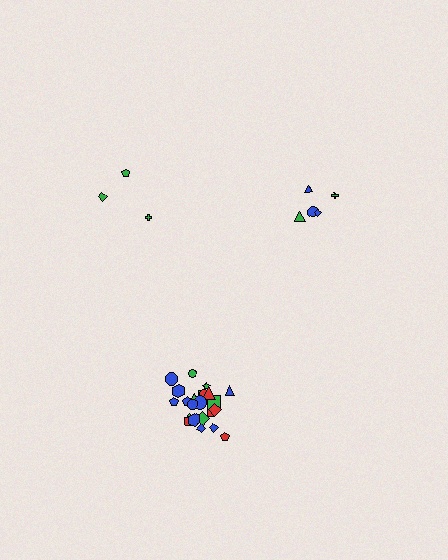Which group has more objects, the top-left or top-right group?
The top-right group.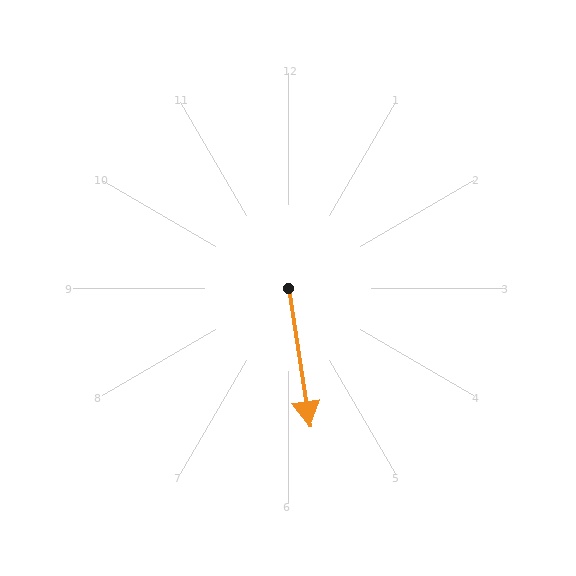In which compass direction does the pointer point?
South.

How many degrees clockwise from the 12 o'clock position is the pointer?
Approximately 171 degrees.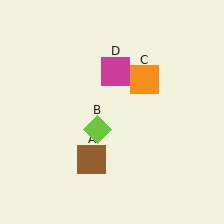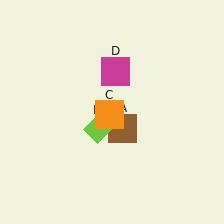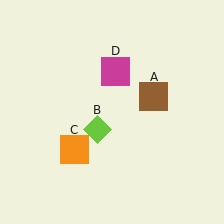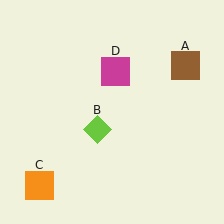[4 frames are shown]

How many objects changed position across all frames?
2 objects changed position: brown square (object A), orange square (object C).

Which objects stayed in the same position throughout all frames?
Lime diamond (object B) and magenta square (object D) remained stationary.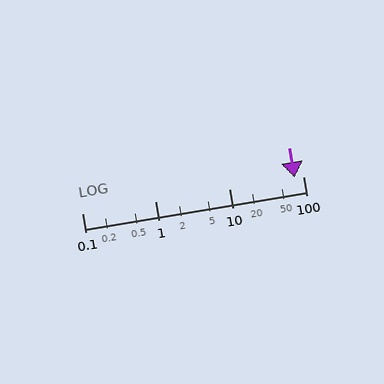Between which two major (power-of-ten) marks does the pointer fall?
The pointer is between 10 and 100.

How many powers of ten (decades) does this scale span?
The scale spans 3 decades, from 0.1 to 100.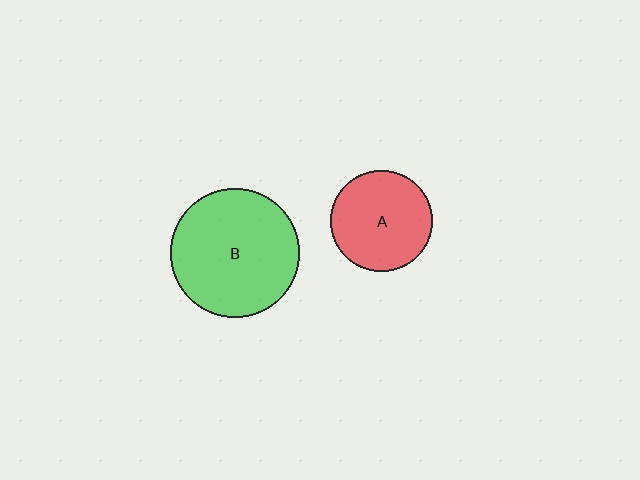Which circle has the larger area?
Circle B (green).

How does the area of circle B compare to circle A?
Approximately 1.6 times.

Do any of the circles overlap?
No, none of the circles overlap.